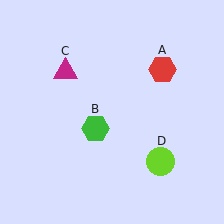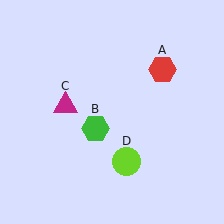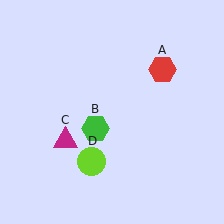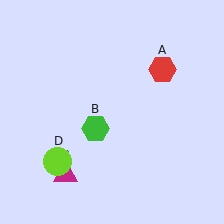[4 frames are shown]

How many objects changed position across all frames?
2 objects changed position: magenta triangle (object C), lime circle (object D).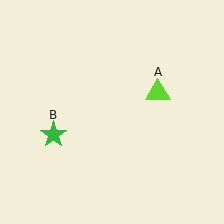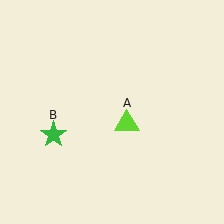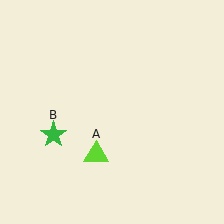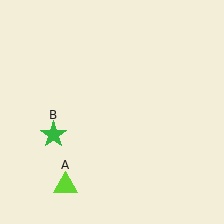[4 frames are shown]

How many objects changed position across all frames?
1 object changed position: lime triangle (object A).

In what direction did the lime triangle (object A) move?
The lime triangle (object A) moved down and to the left.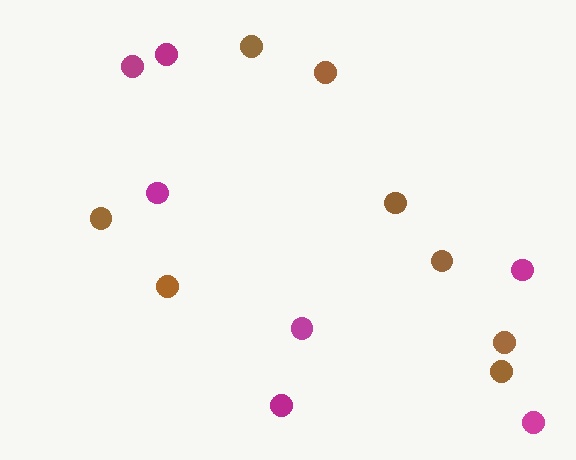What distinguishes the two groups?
There are 2 groups: one group of magenta circles (7) and one group of brown circles (8).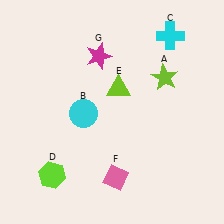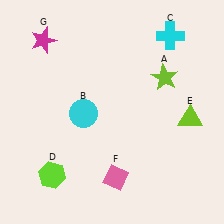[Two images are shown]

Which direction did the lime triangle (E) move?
The lime triangle (E) moved right.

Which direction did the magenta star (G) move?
The magenta star (G) moved left.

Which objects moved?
The objects that moved are: the lime triangle (E), the magenta star (G).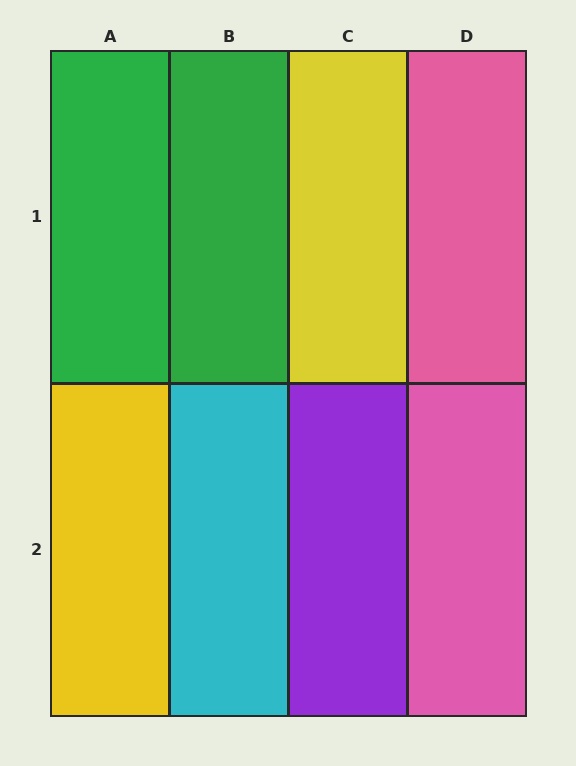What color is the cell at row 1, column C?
Yellow.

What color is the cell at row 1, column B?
Green.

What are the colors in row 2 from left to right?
Yellow, cyan, purple, pink.